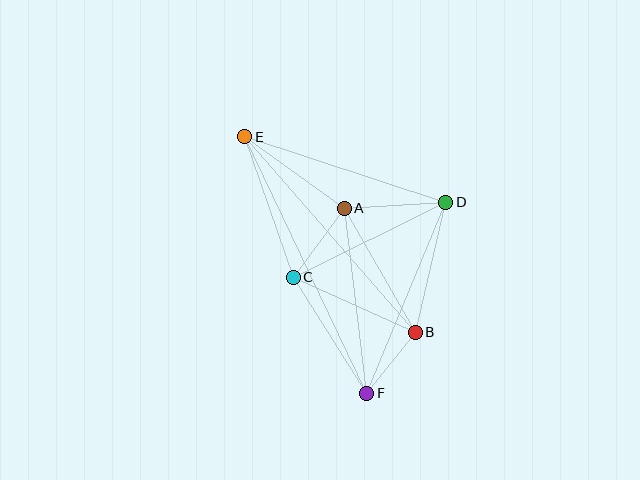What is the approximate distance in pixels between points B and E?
The distance between B and E is approximately 260 pixels.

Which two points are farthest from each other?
Points E and F are farthest from each other.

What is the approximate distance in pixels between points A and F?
The distance between A and F is approximately 187 pixels.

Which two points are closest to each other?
Points B and F are closest to each other.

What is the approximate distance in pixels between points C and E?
The distance between C and E is approximately 149 pixels.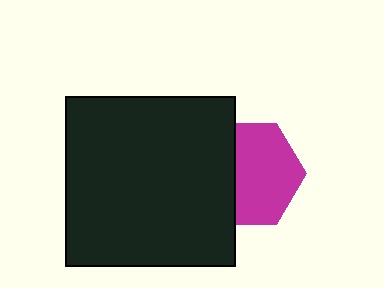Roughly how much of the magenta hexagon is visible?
About half of it is visible (roughly 64%).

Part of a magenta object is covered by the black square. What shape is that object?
It is a hexagon.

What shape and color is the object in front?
The object in front is a black square.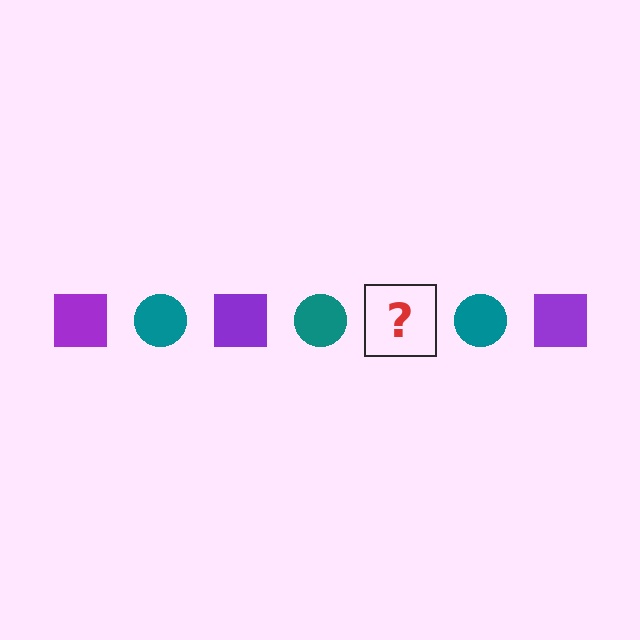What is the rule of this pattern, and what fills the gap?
The rule is that the pattern alternates between purple square and teal circle. The gap should be filled with a purple square.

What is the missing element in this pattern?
The missing element is a purple square.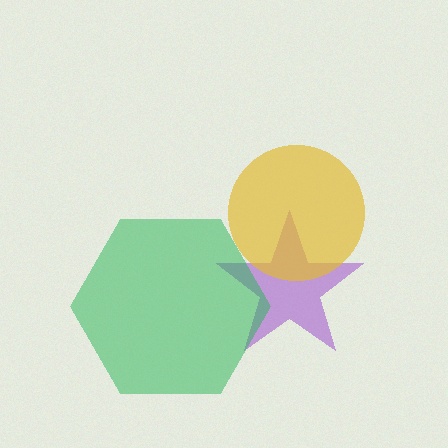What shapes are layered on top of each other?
The layered shapes are: a purple star, a green hexagon, a yellow circle.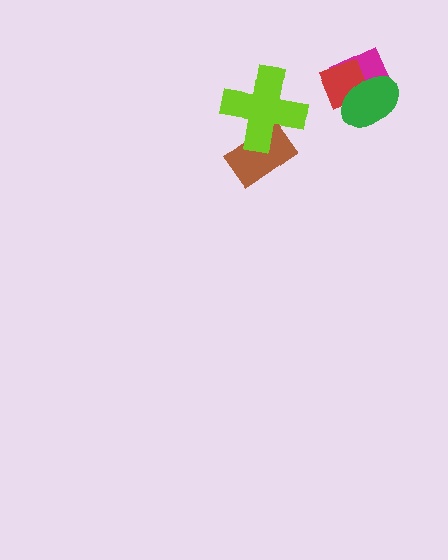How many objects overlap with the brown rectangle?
1 object overlaps with the brown rectangle.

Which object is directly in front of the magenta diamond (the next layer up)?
The red diamond is directly in front of the magenta diamond.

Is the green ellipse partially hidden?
No, no other shape covers it.